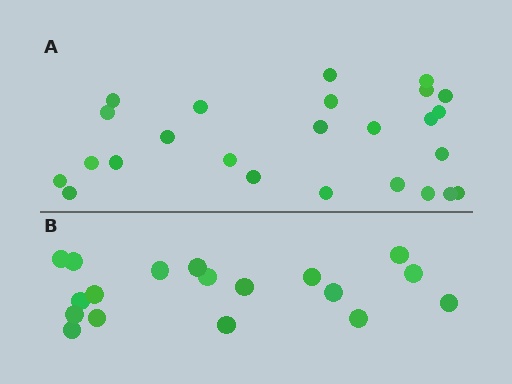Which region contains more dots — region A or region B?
Region A (the top region) has more dots.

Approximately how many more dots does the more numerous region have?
Region A has roughly 8 or so more dots than region B.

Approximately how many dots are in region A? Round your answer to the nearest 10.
About 20 dots. (The exact count is 25, which rounds to 20.)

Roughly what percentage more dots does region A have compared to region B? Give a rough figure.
About 40% more.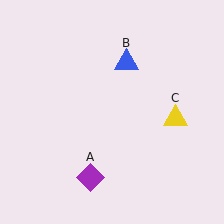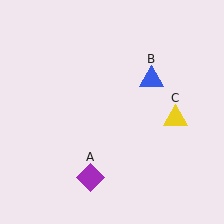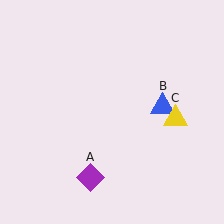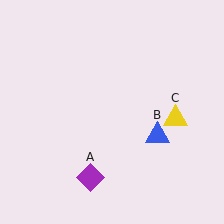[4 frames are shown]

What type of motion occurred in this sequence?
The blue triangle (object B) rotated clockwise around the center of the scene.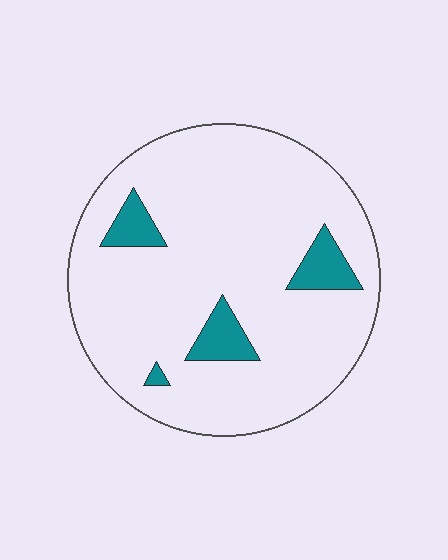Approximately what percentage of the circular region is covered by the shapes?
Approximately 10%.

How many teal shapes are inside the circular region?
4.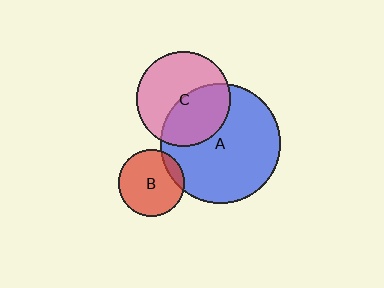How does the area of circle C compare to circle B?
Approximately 2.1 times.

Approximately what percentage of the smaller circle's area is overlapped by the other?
Approximately 45%.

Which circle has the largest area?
Circle A (blue).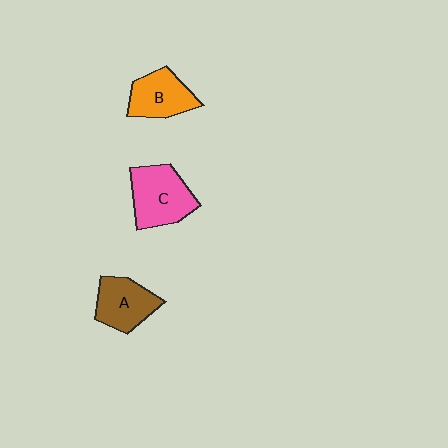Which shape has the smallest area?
Shape B (orange).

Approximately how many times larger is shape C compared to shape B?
Approximately 1.3 times.